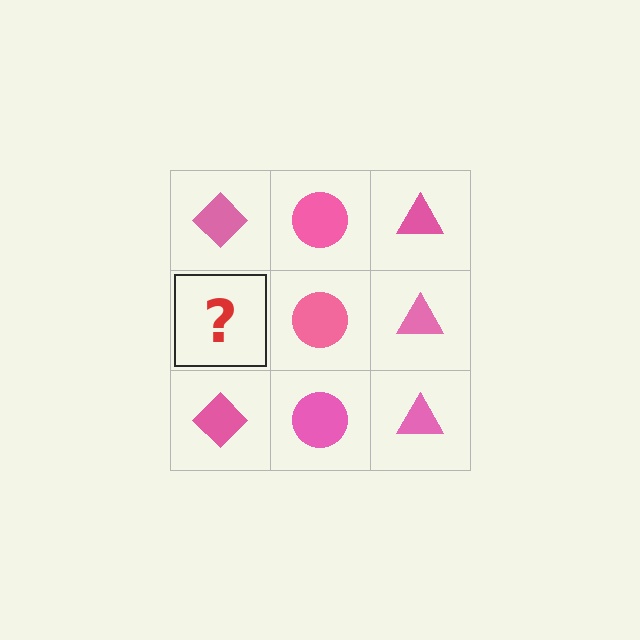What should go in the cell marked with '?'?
The missing cell should contain a pink diamond.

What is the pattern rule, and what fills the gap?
The rule is that each column has a consistent shape. The gap should be filled with a pink diamond.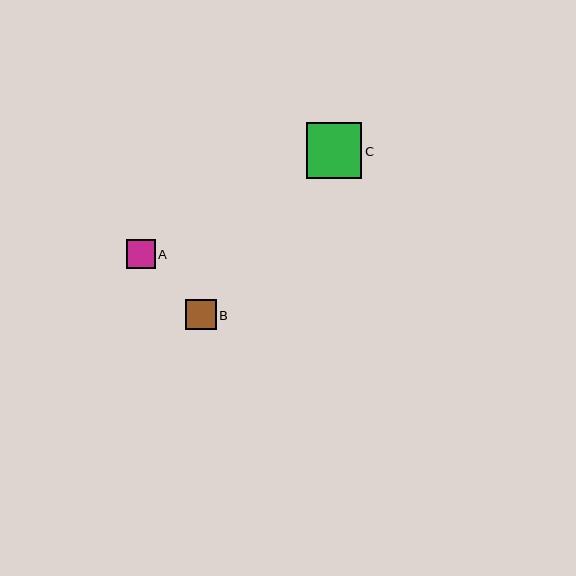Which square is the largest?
Square C is the largest with a size of approximately 56 pixels.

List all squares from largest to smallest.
From largest to smallest: C, B, A.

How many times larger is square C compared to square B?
Square C is approximately 1.8 times the size of square B.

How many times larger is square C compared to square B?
Square C is approximately 1.8 times the size of square B.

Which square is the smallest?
Square A is the smallest with a size of approximately 29 pixels.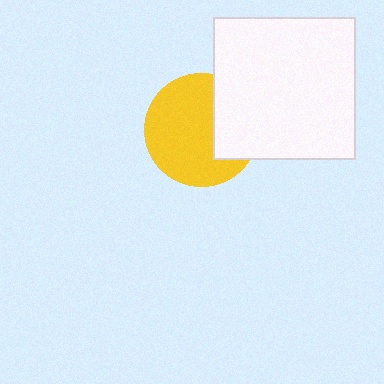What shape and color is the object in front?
The object in front is a white square.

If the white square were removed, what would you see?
You would see the complete yellow circle.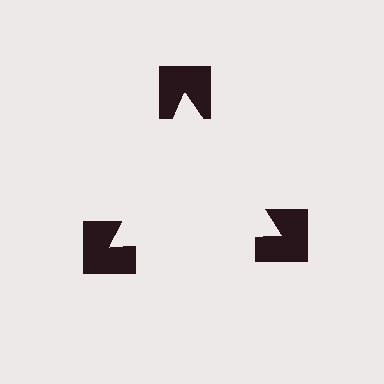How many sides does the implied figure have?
3 sides.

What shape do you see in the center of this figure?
An illusory triangle — its edges are inferred from the aligned wedge cuts in the notched squares, not physically drawn.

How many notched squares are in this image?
There are 3 — one at each vertex of the illusory triangle.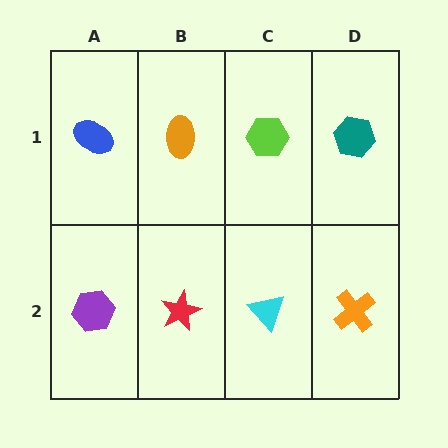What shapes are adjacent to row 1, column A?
A purple hexagon (row 2, column A), an orange ellipse (row 1, column B).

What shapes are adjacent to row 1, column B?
A red star (row 2, column B), a blue ellipse (row 1, column A), a lime hexagon (row 1, column C).